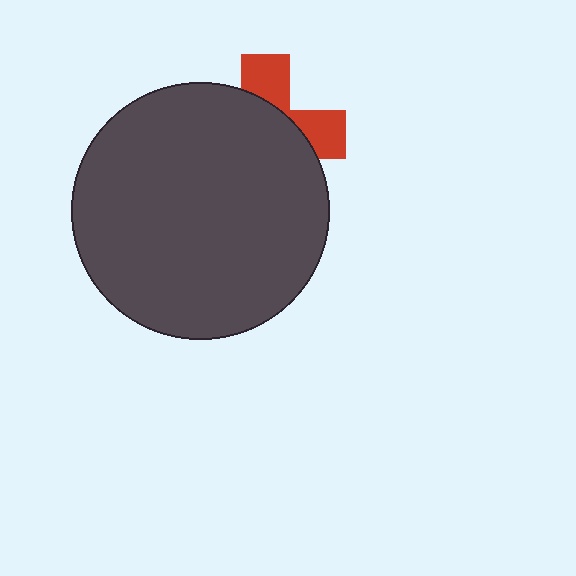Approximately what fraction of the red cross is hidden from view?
Roughly 67% of the red cross is hidden behind the dark gray circle.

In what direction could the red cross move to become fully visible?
The red cross could move toward the upper-right. That would shift it out from behind the dark gray circle entirely.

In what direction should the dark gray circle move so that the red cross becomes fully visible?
The dark gray circle should move toward the lower-left. That is the shortest direction to clear the overlap and leave the red cross fully visible.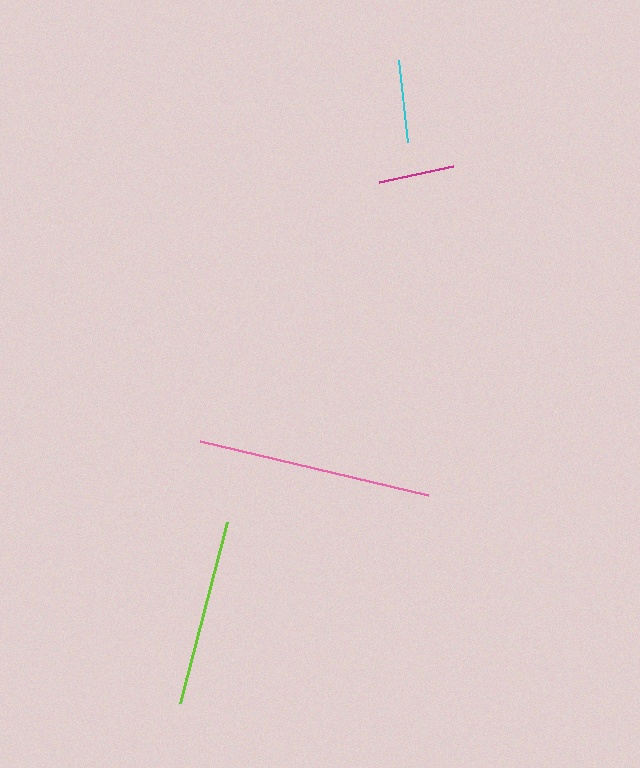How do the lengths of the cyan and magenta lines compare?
The cyan and magenta lines are approximately the same length.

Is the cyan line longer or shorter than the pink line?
The pink line is longer than the cyan line.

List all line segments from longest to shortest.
From longest to shortest: pink, lime, cyan, magenta.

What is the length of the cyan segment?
The cyan segment is approximately 83 pixels long.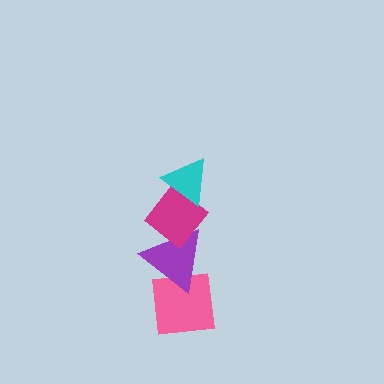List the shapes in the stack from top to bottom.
From top to bottom: the cyan triangle, the magenta diamond, the purple triangle, the pink square.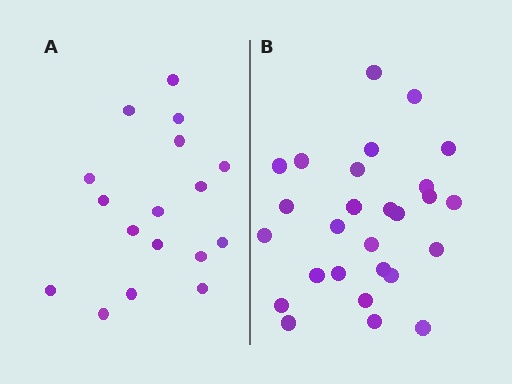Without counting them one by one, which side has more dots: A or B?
Region B (the right region) has more dots.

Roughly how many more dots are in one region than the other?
Region B has roughly 10 or so more dots than region A.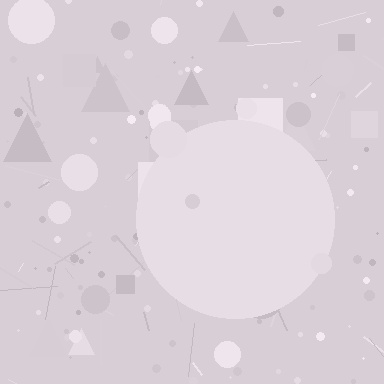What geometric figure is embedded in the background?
A circle is embedded in the background.